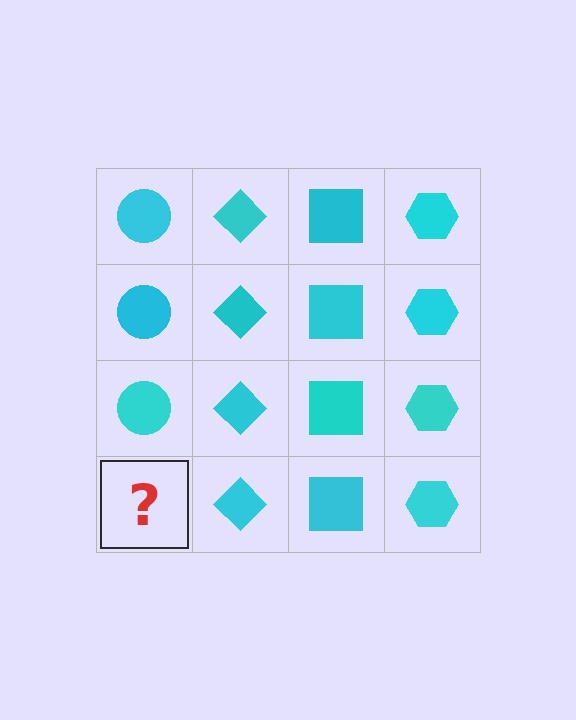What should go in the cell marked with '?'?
The missing cell should contain a cyan circle.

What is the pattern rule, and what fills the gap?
The rule is that each column has a consistent shape. The gap should be filled with a cyan circle.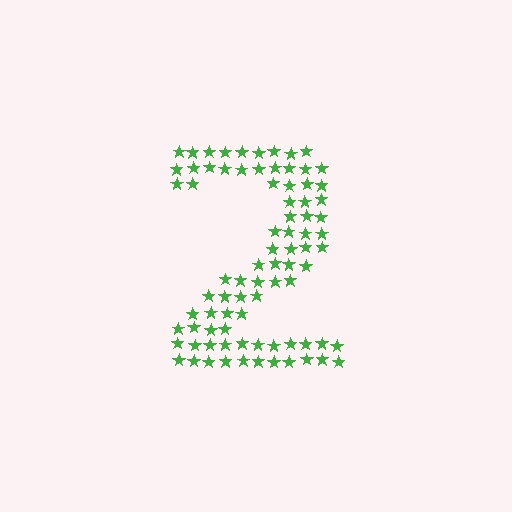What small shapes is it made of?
It is made of small stars.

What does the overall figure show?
The overall figure shows the digit 2.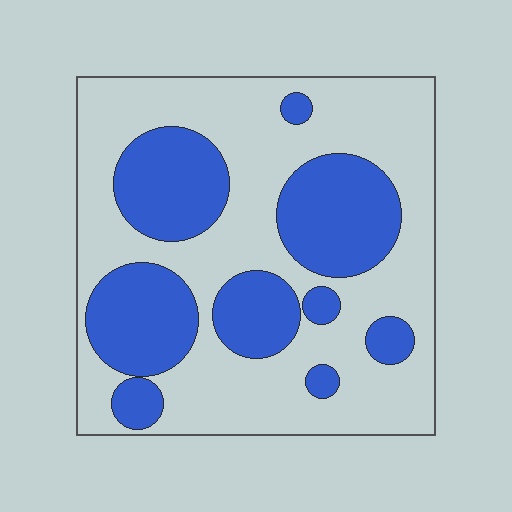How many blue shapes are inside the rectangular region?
9.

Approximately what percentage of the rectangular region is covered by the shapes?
Approximately 35%.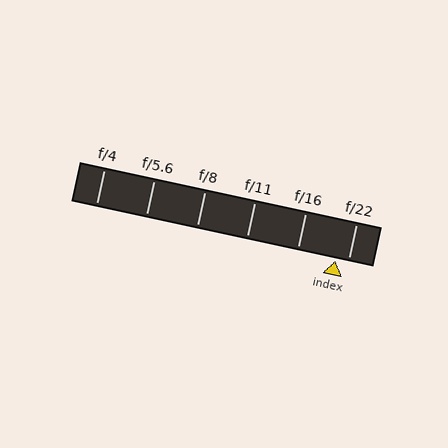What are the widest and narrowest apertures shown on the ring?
The widest aperture shown is f/4 and the narrowest is f/22.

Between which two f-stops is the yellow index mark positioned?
The index mark is between f/16 and f/22.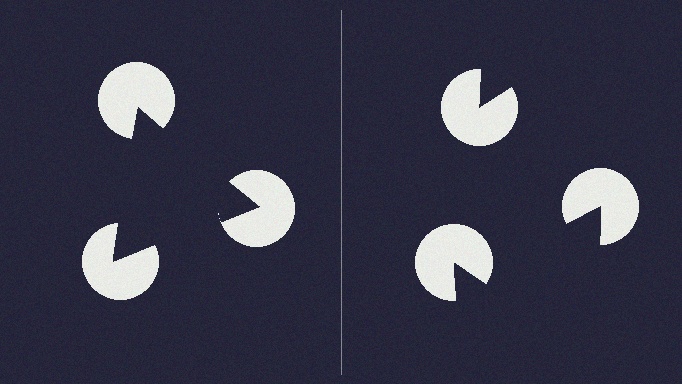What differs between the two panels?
The pac-man discs are positioned identically on both sides; only the wedge orientations differ. On the left they align to a triangle; on the right they are misaligned.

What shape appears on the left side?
An illusory triangle.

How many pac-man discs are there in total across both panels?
6 — 3 on each side.